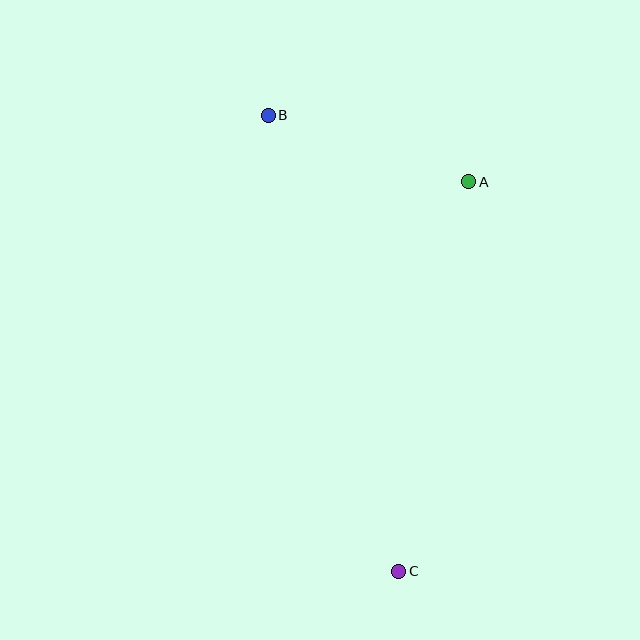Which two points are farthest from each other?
Points B and C are farthest from each other.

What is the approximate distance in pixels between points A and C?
The distance between A and C is approximately 396 pixels.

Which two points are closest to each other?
Points A and B are closest to each other.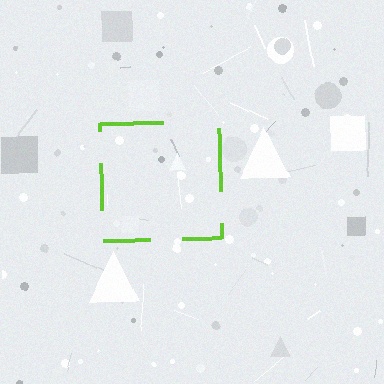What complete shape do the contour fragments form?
The contour fragments form a square.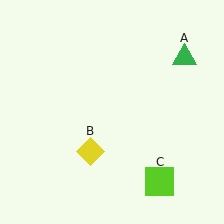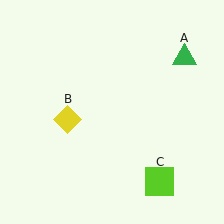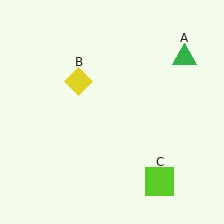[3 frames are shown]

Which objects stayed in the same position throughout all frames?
Green triangle (object A) and lime square (object C) remained stationary.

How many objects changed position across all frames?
1 object changed position: yellow diamond (object B).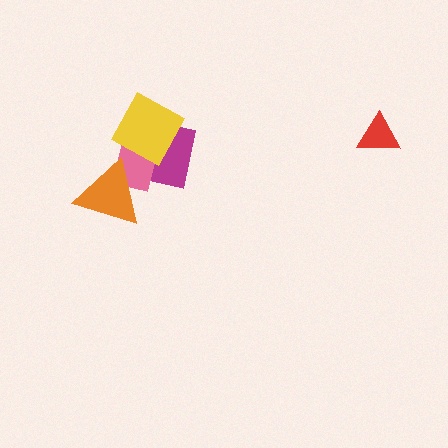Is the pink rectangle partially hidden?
Yes, it is partially covered by another shape.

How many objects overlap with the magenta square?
3 objects overlap with the magenta square.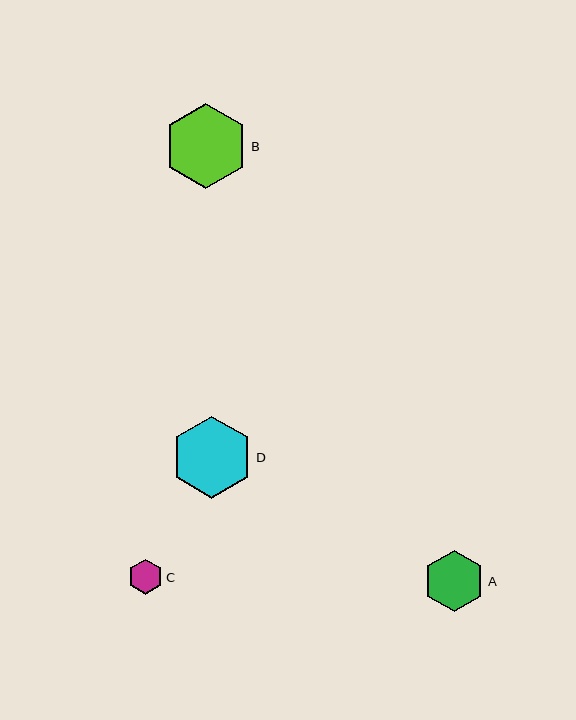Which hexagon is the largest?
Hexagon B is the largest with a size of approximately 85 pixels.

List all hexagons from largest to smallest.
From largest to smallest: B, D, A, C.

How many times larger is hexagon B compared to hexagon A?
Hexagon B is approximately 1.4 times the size of hexagon A.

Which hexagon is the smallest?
Hexagon C is the smallest with a size of approximately 35 pixels.